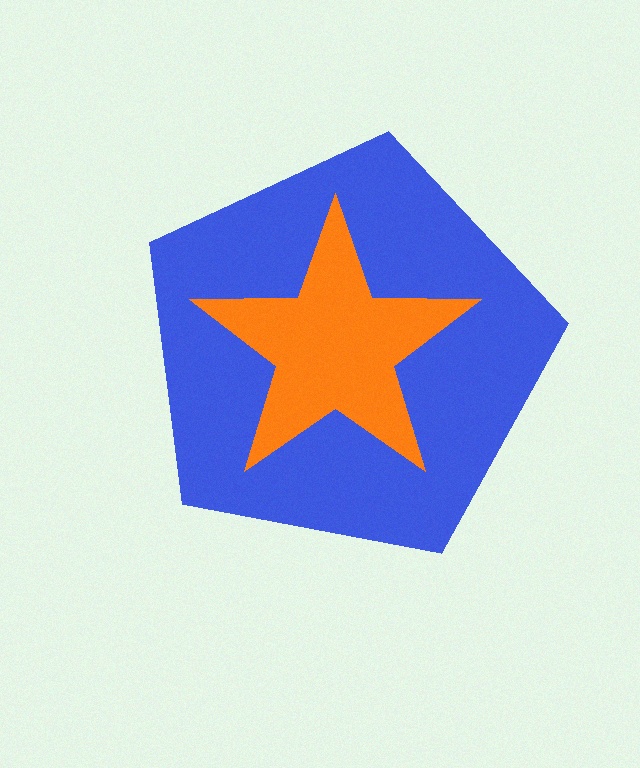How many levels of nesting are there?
2.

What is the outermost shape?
The blue pentagon.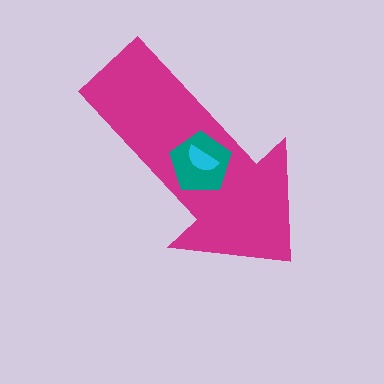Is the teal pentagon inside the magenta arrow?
Yes.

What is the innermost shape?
The cyan semicircle.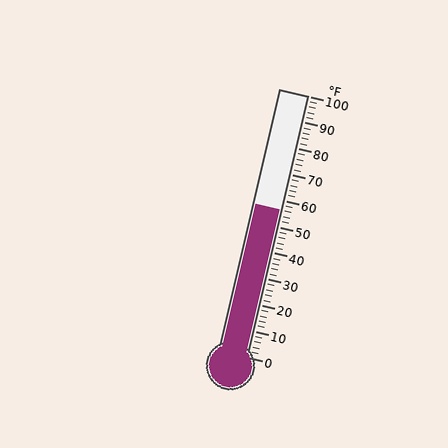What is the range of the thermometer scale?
The thermometer scale ranges from 0°F to 100°F.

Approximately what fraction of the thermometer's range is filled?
The thermometer is filled to approximately 55% of its range.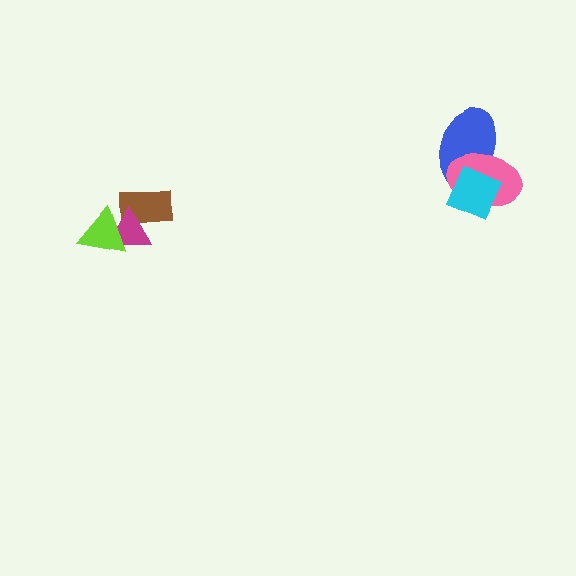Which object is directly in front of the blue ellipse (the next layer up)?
The pink ellipse is directly in front of the blue ellipse.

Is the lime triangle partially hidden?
No, no other shape covers it.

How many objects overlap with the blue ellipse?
2 objects overlap with the blue ellipse.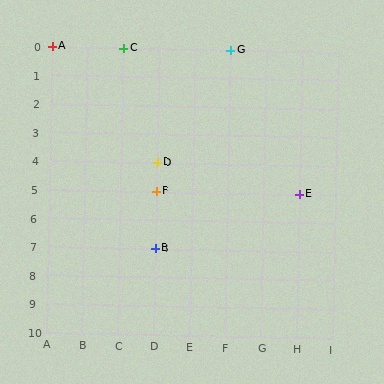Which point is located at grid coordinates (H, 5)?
Point E is at (H, 5).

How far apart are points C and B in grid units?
Points C and B are 1 column and 7 rows apart (about 7.1 grid units diagonally).